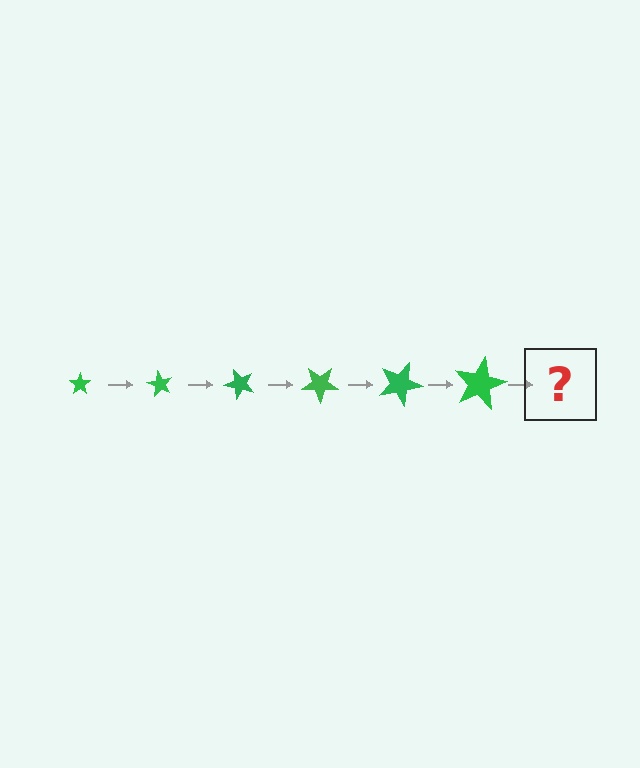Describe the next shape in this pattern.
It should be a star, larger than the previous one and rotated 360 degrees from the start.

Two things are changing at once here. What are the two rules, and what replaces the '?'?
The two rules are that the star grows larger each step and it rotates 60 degrees each step. The '?' should be a star, larger than the previous one and rotated 360 degrees from the start.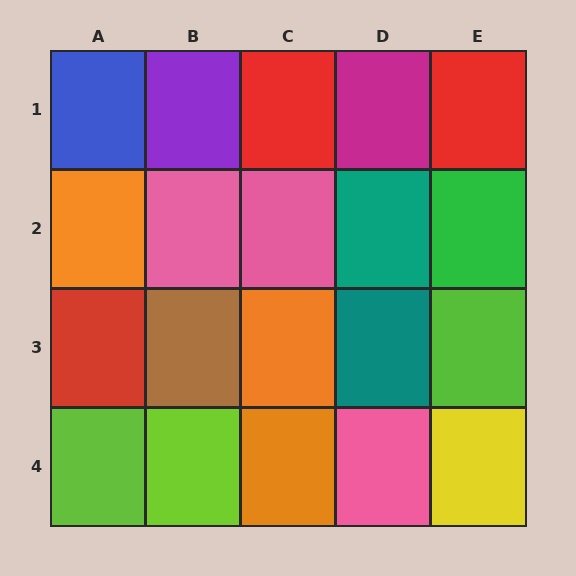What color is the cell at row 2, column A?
Orange.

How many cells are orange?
3 cells are orange.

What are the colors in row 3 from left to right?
Red, brown, orange, teal, lime.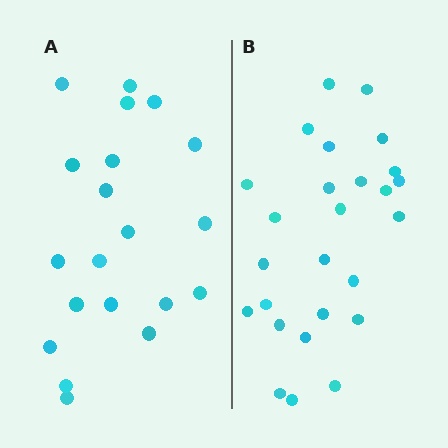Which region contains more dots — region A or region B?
Region B (the right region) has more dots.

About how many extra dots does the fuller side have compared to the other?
Region B has about 6 more dots than region A.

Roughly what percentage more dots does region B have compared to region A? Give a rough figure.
About 30% more.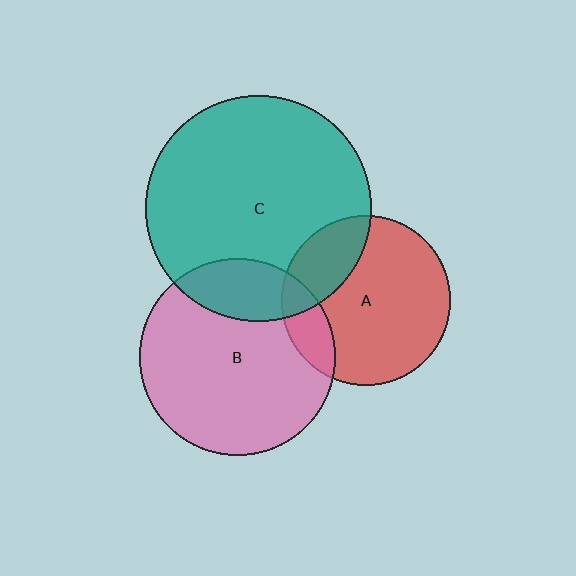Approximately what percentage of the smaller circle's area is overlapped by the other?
Approximately 15%.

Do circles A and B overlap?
Yes.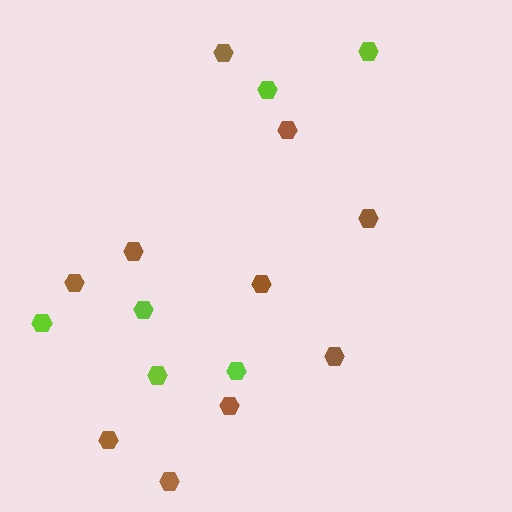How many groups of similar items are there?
There are 2 groups: one group of brown hexagons (10) and one group of lime hexagons (6).